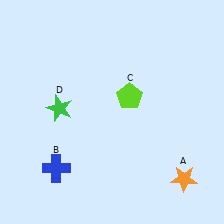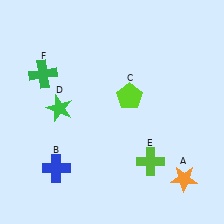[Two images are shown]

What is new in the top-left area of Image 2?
A green cross (F) was added in the top-left area of Image 2.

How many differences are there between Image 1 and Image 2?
There are 2 differences between the two images.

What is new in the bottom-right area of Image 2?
A lime cross (E) was added in the bottom-right area of Image 2.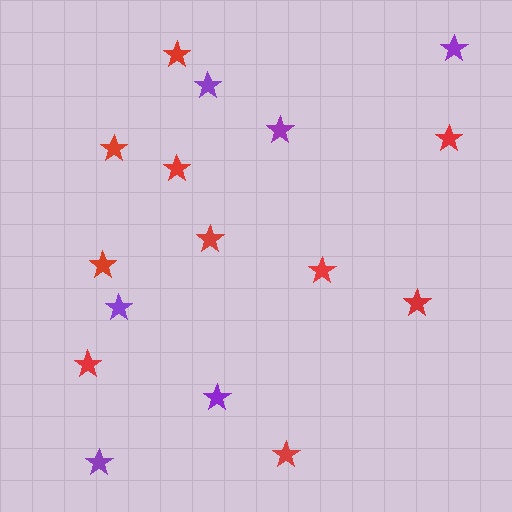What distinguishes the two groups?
There are 2 groups: one group of red stars (10) and one group of purple stars (6).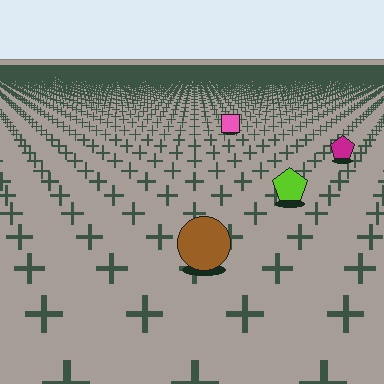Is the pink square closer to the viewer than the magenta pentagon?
No. The magenta pentagon is closer — you can tell from the texture gradient: the ground texture is coarser near it.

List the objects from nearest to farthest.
From nearest to farthest: the brown circle, the lime pentagon, the magenta pentagon, the pink square.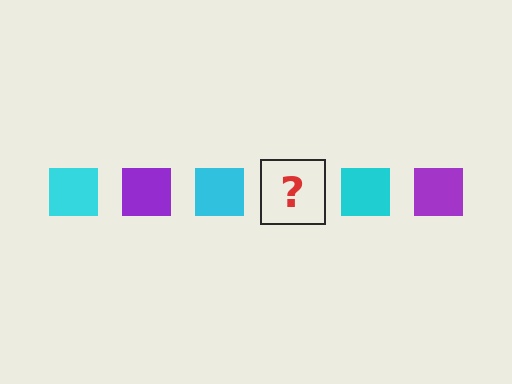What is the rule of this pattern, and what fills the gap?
The rule is that the pattern cycles through cyan, purple squares. The gap should be filled with a purple square.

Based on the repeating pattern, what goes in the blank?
The blank should be a purple square.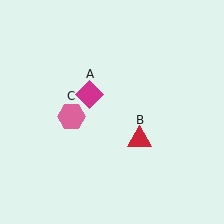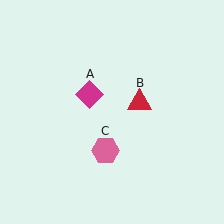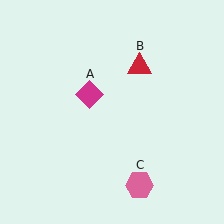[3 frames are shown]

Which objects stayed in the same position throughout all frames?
Magenta diamond (object A) remained stationary.